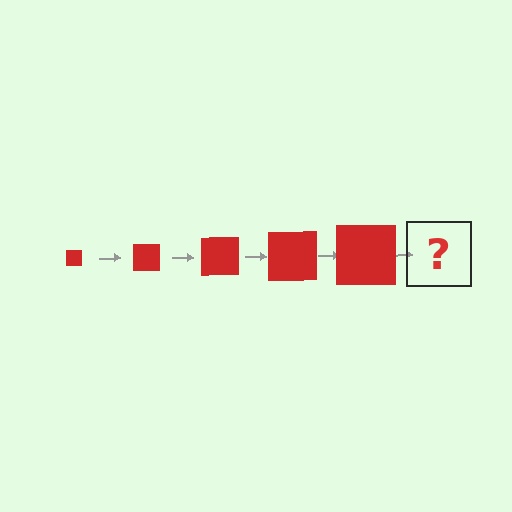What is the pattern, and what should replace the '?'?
The pattern is that the square gets progressively larger each step. The '?' should be a red square, larger than the previous one.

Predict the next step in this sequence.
The next step is a red square, larger than the previous one.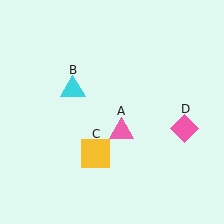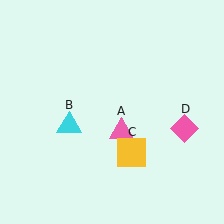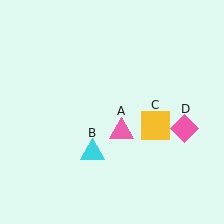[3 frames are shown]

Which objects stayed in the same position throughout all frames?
Pink triangle (object A) and pink diamond (object D) remained stationary.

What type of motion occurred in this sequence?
The cyan triangle (object B), yellow square (object C) rotated counterclockwise around the center of the scene.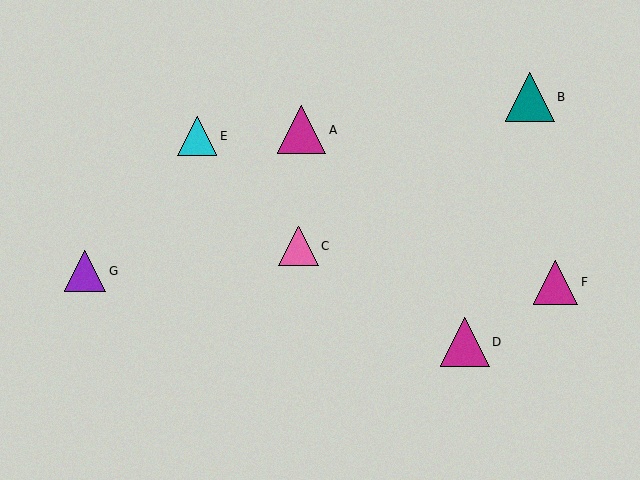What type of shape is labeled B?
Shape B is a teal triangle.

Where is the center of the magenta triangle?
The center of the magenta triangle is at (556, 282).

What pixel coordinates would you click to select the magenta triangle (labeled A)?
Click at (302, 130) to select the magenta triangle A.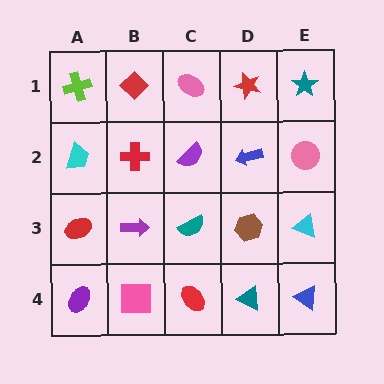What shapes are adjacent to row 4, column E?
A cyan triangle (row 3, column E), a teal triangle (row 4, column D).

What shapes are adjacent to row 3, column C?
A purple semicircle (row 2, column C), a red ellipse (row 4, column C), a purple arrow (row 3, column B), a brown hexagon (row 3, column D).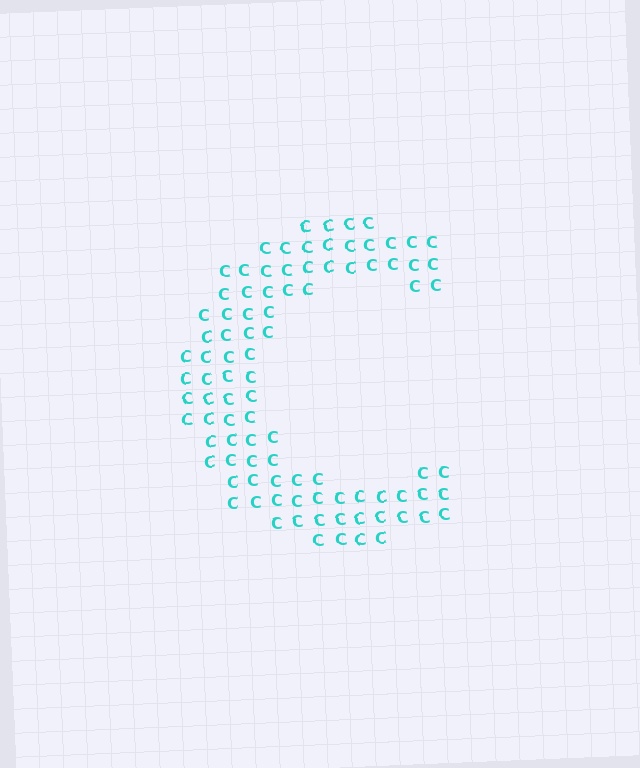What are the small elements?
The small elements are letter C's.